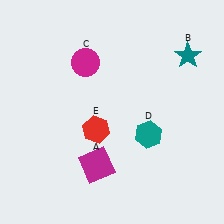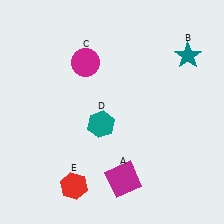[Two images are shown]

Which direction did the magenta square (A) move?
The magenta square (A) moved right.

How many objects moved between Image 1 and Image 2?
3 objects moved between the two images.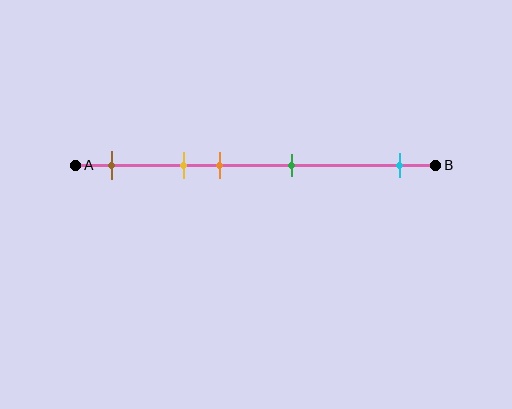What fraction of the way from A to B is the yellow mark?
The yellow mark is approximately 30% (0.3) of the way from A to B.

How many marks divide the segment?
There are 5 marks dividing the segment.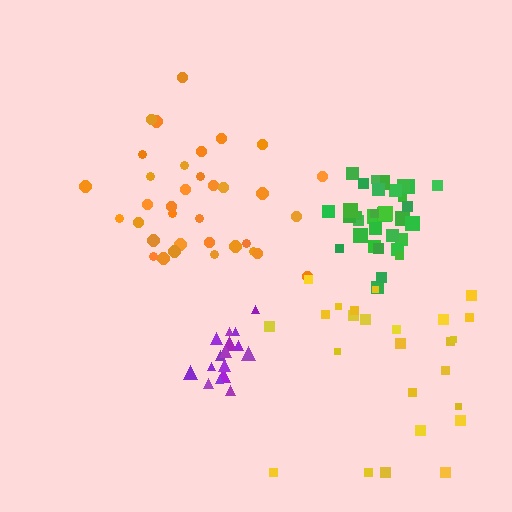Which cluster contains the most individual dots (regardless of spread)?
Orange (35).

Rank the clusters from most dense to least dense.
green, purple, orange, yellow.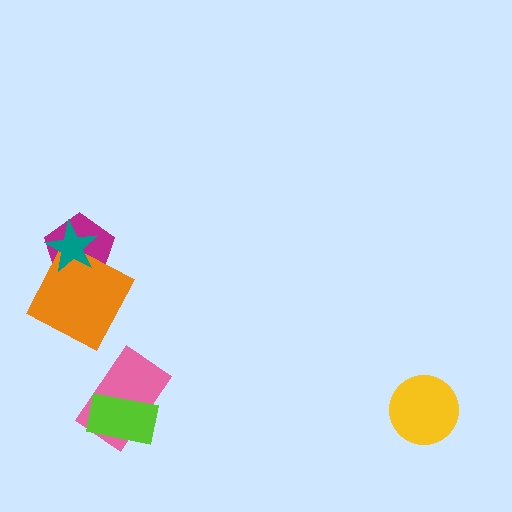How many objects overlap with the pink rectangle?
1 object overlaps with the pink rectangle.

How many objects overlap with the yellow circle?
0 objects overlap with the yellow circle.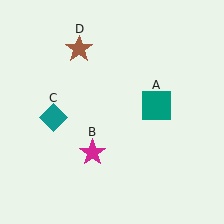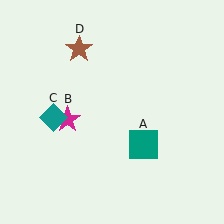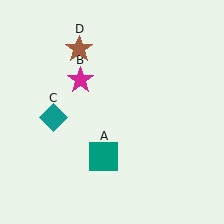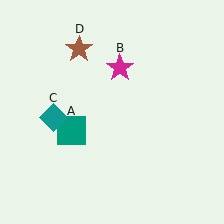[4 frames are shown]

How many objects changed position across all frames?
2 objects changed position: teal square (object A), magenta star (object B).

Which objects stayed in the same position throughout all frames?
Teal diamond (object C) and brown star (object D) remained stationary.